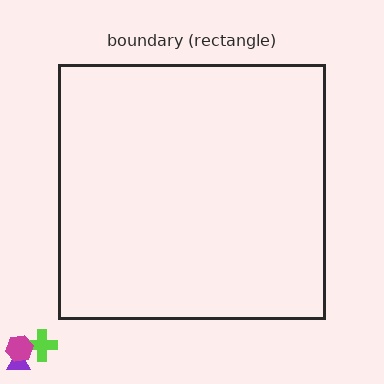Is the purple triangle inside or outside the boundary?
Outside.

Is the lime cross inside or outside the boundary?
Outside.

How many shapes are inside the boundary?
0 inside, 3 outside.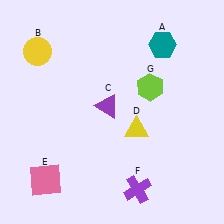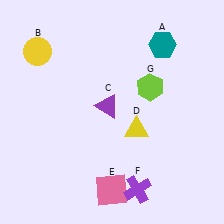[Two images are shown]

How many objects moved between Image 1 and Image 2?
1 object moved between the two images.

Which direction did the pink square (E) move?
The pink square (E) moved right.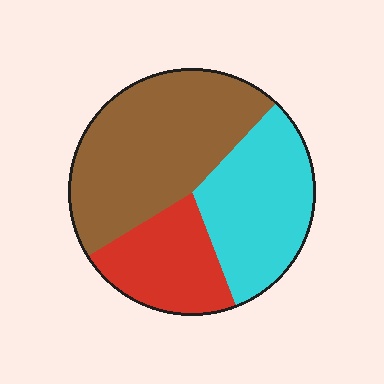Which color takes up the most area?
Brown, at roughly 45%.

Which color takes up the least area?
Red, at roughly 20%.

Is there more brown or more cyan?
Brown.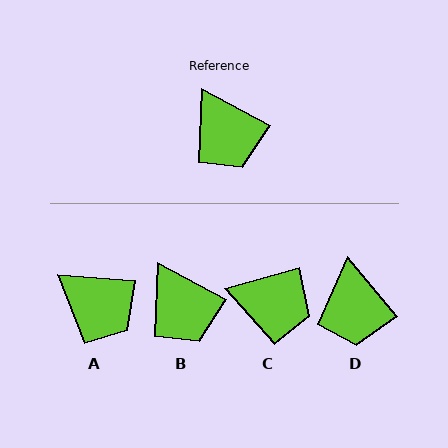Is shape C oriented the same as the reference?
No, it is off by about 44 degrees.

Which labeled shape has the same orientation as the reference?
B.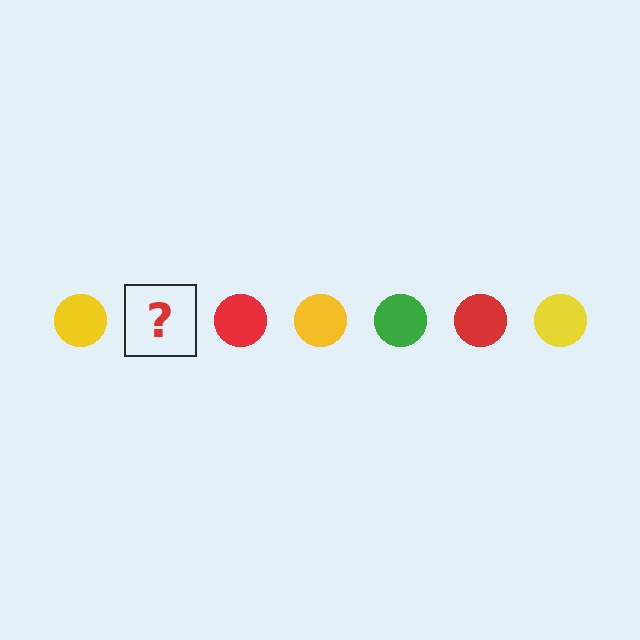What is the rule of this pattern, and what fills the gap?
The rule is that the pattern cycles through yellow, green, red circles. The gap should be filled with a green circle.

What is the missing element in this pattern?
The missing element is a green circle.